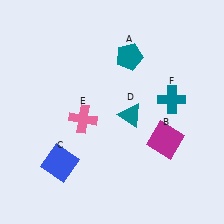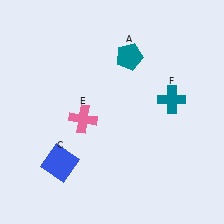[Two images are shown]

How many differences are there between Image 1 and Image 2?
There are 2 differences between the two images.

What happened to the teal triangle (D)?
The teal triangle (D) was removed in Image 2. It was in the bottom-right area of Image 1.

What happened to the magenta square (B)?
The magenta square (B) was removed in Image 2. It was in the bottom-right area of Image 1.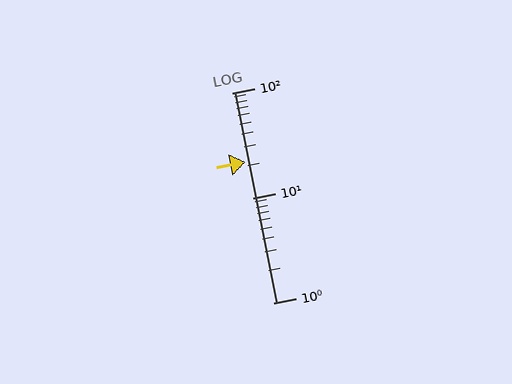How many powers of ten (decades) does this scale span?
The scale spans 2 decades, from 1 to 100.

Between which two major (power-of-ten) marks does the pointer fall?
The pointer is between 10 and 100.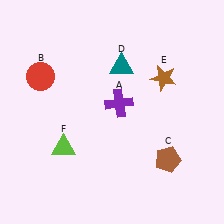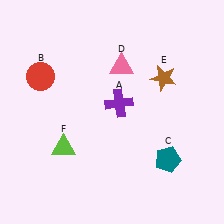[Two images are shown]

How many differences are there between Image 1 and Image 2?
There are 2 differences between the two images.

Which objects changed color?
C changed from brown to teal. D changed from teal to pink.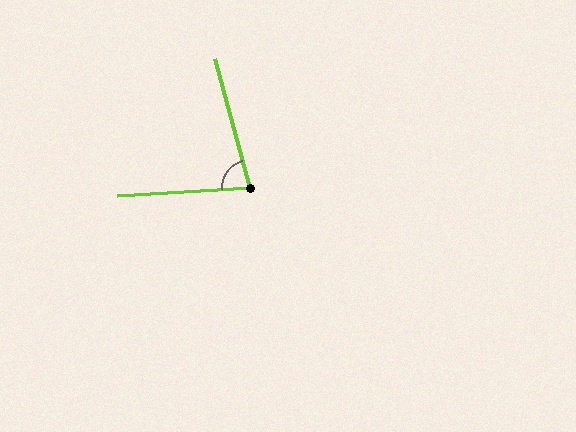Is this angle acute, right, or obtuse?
It is acute.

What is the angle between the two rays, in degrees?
Approximately 79 degrees.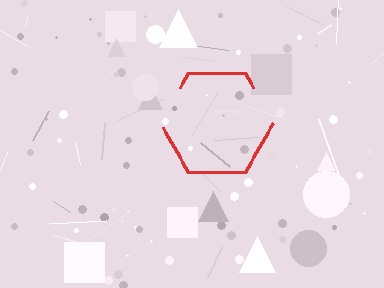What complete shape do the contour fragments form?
The contour fragments form a hexagon.